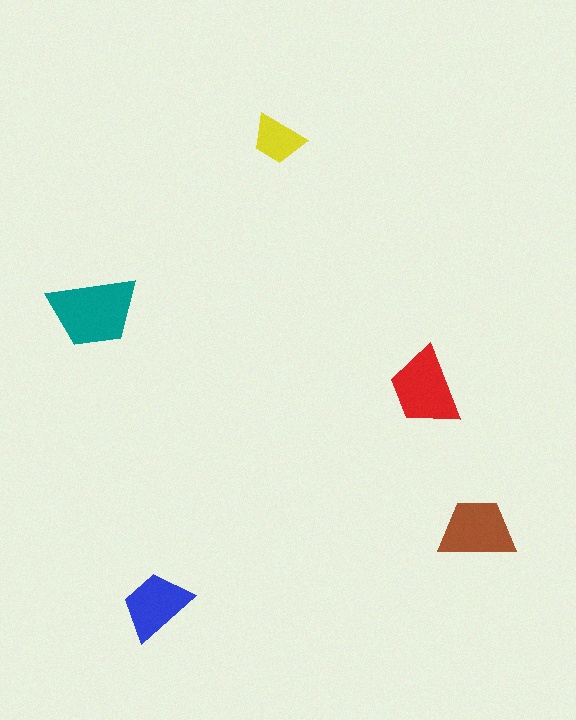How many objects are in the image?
There are 5 objects in the image.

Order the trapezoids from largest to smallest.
the teal one, the red one, the brown one, the blue one, the yellow one.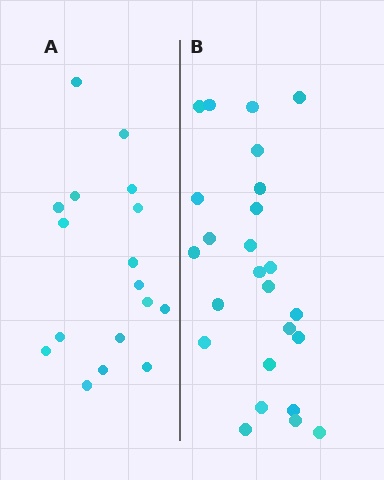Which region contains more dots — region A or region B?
Region B (the right region) has more dots.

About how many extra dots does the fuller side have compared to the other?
Region B has roughly 8 or so more dots than region A.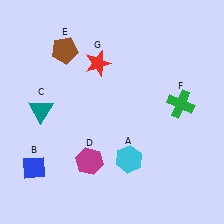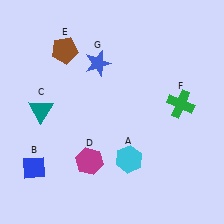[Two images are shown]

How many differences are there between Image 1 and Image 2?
There is 1 difference between the two images.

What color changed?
The star (G) changed from red in Image 1 to blue in Image 2.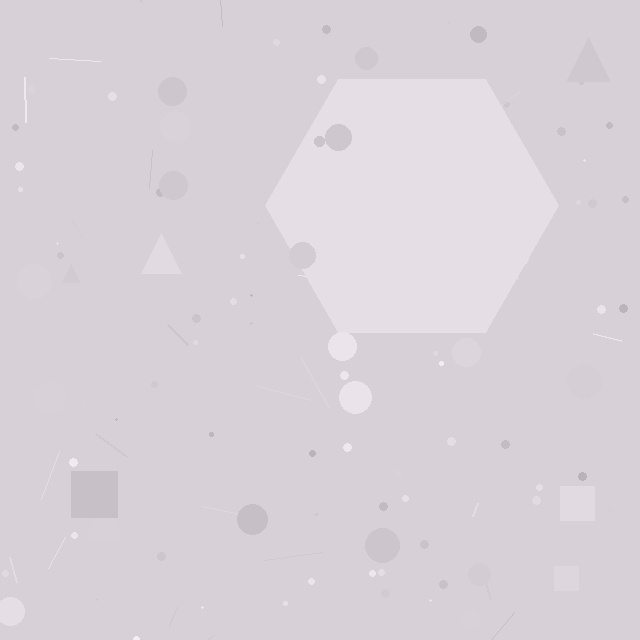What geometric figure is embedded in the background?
A hexagon is embedded in the background.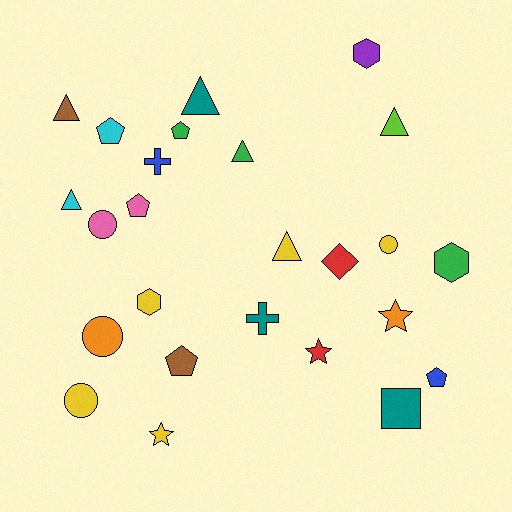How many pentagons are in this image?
There are 5 pentagons.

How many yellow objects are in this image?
There are 5 yellow objects.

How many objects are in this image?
There are 25 objects.